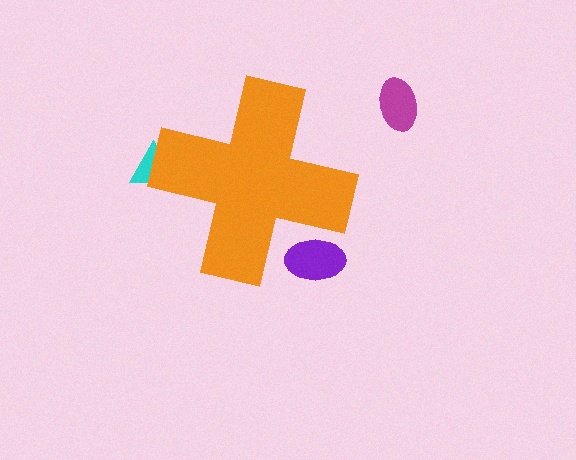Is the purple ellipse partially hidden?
Yes, the purple ellipse is partially hidden behind the orange cross.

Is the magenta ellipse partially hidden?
No, the magenta ellipse is fully visible.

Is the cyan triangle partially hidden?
Yes, the cyan triangle is partially hidden behind the orange cross.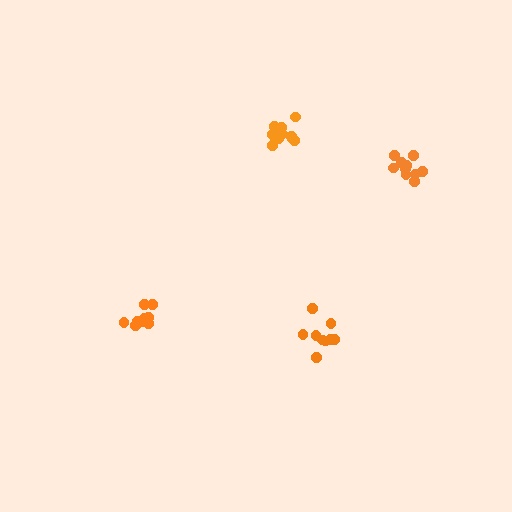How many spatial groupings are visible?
There are 4 spatial groupings.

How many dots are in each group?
Group 1: 9 dots, Group 2: 10 dots, Group 3: 15 dots, Group 4: 9 dots (43 total).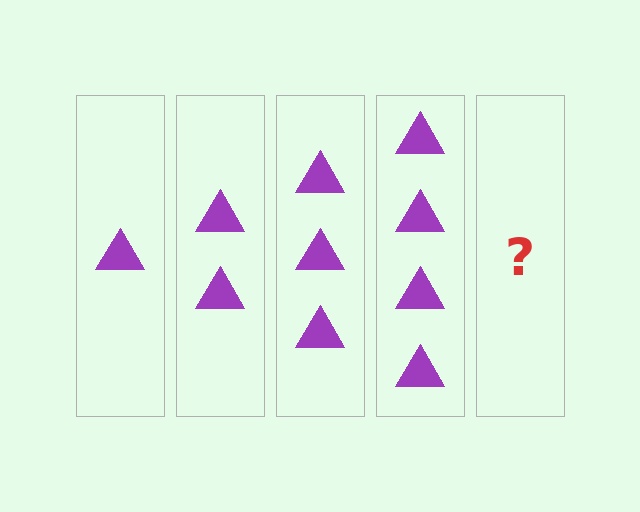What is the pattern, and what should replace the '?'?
The pattern is that each step adds one more triangle. The '?' should be 5 triangles.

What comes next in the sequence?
The next element should be 5 triangles.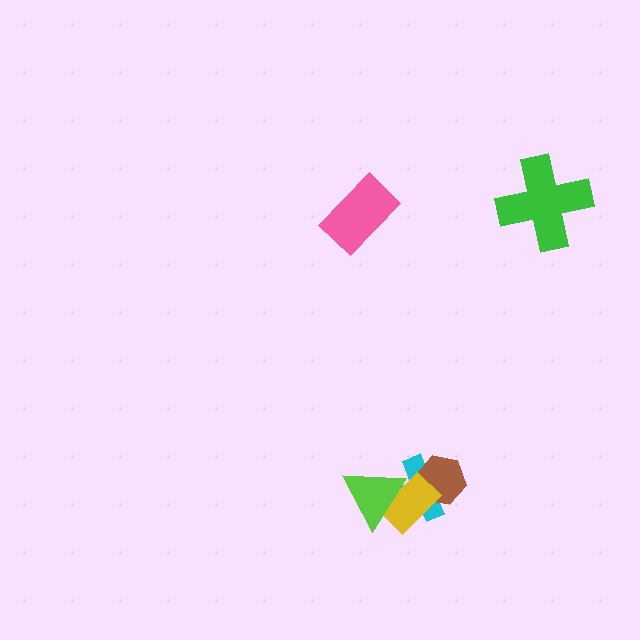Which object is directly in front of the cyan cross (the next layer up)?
The brown hexagon is directly in front of the cyan cross.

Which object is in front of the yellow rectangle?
The lime triangle is in front of the yellow rectangle.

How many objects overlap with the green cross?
0 objects overlap with the green cross.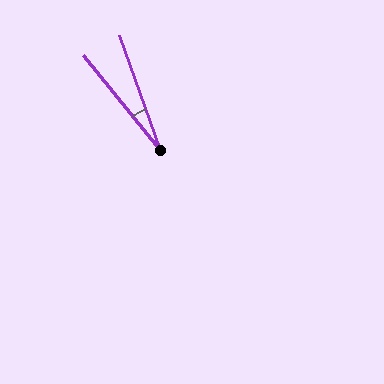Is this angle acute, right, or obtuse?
It is acute.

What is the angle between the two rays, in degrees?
Approximately 19 degrees.